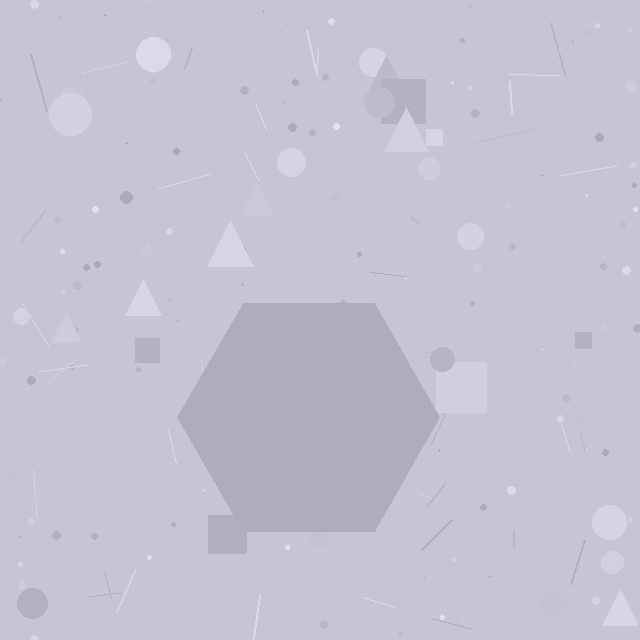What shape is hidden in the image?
A hexagon is hidden in the image.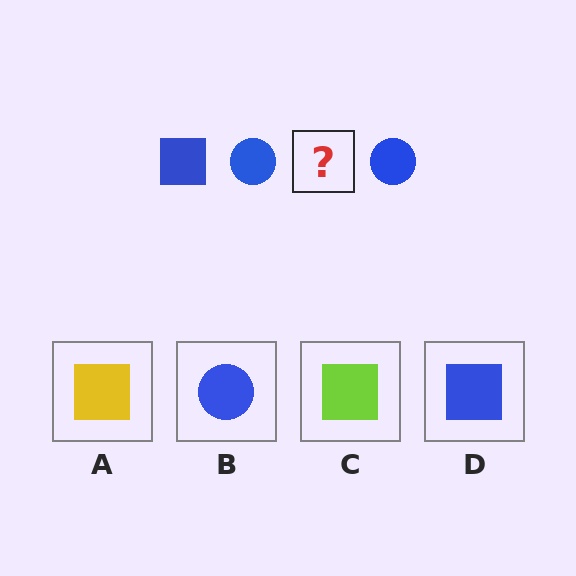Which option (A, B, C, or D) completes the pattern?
D.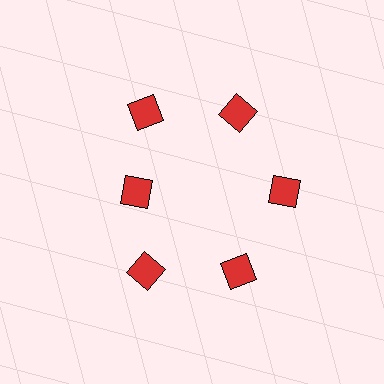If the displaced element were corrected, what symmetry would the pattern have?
It would have 6-fold rotational symmetry — the pattern would map onto itself every 60 degrees.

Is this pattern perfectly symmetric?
No. The 6 red squares are arranged in a ring, but one element near the 9 o'clock position is pulled inward toward the center, breaking the 6-fold rotational symmetry.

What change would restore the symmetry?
The symmetry would be restored by moving it outward, back onto the ring so that all 6 squares sit at equal angles and equal distance from the center.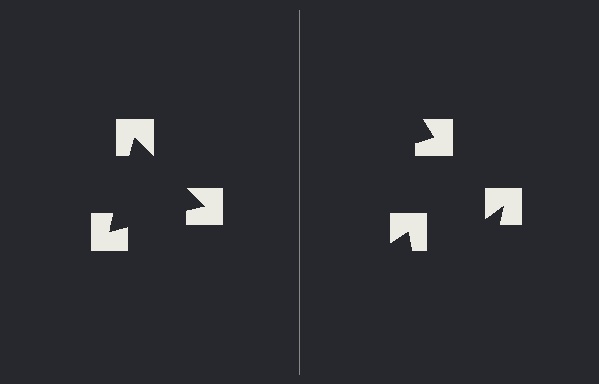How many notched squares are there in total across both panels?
6 — 3 on each side.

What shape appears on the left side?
An illusory triangle.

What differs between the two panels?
The notched squares are positioned identically on both sides; only the wedge orientations differ. On the left they align to a triangle; on the right they are misaligned.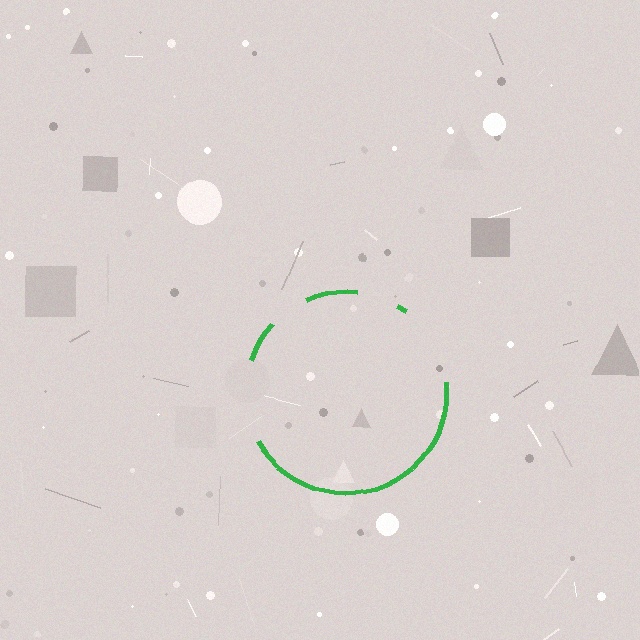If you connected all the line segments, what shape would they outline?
They would outline a circle.